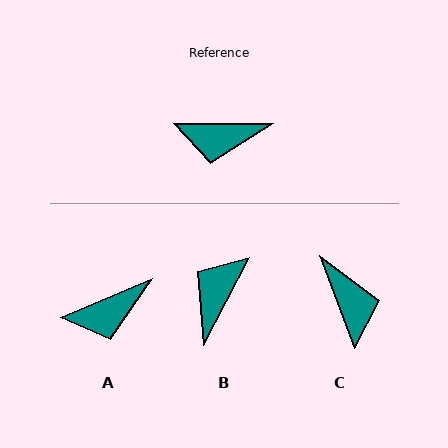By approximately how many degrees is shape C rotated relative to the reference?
Approximately 110 degrees counter-clockwise.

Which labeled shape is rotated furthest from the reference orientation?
B, about 118 degrees away.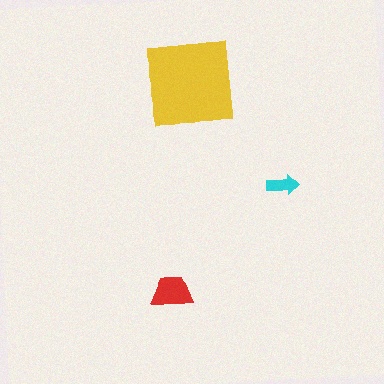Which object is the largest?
The yellow square.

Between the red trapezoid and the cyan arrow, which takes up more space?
The red trapezoid.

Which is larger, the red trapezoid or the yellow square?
The yellow square.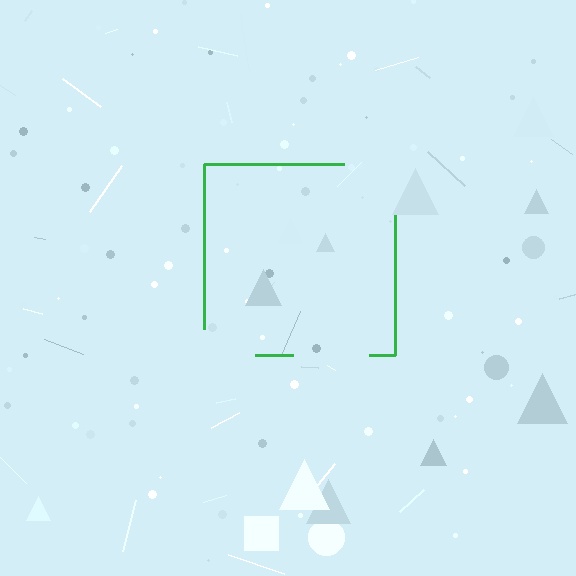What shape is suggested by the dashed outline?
The dashed outline suggests a square.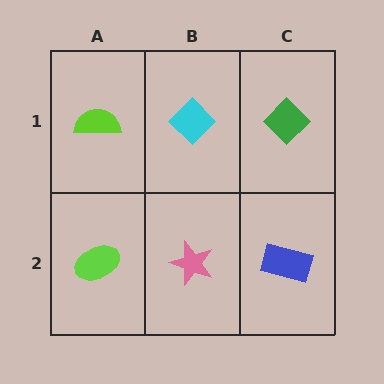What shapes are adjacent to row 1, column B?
A pink star (row 2, column B), a lime semicircle (row 1, column A), a green diamond (row 1, column C).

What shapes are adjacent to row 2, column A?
A lime semicircle (row 1, column A), a pink star (row 2, column B).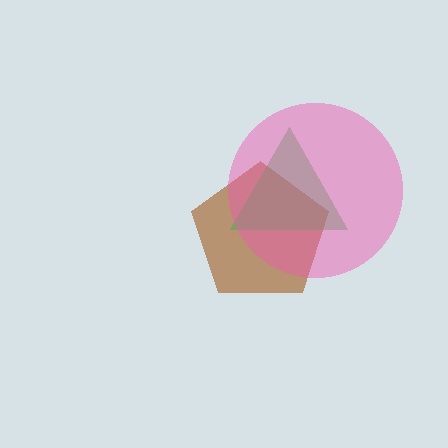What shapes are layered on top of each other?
The layered shapes are: a brown pentagon, a green triangle, a pink circle.